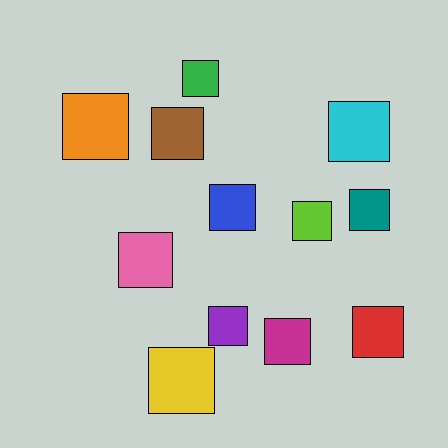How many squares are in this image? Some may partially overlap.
There are 12 squares.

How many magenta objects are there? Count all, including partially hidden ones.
There is 1 magenta object.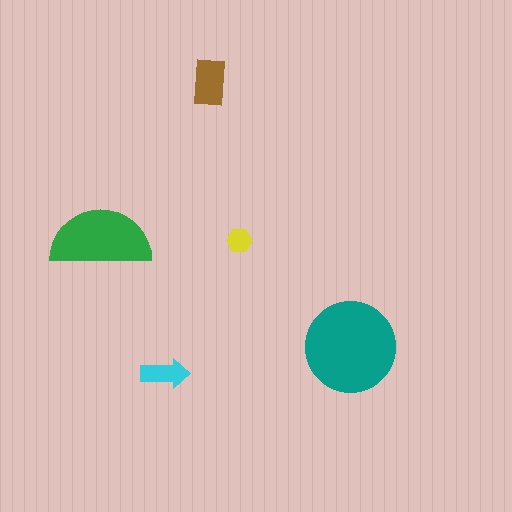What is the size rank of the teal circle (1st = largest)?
1st.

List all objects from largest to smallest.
The teal circle, the green semicircle, the brown rectangle, the cyan arrow, the yellow hexagon.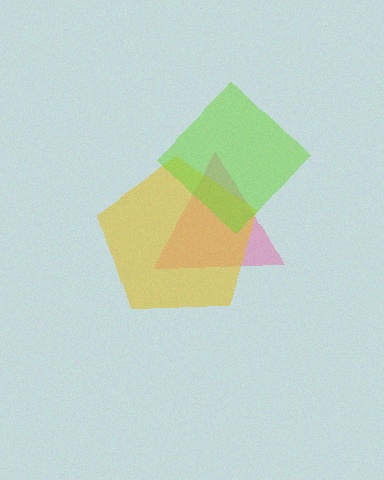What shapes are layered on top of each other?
The layered shapes are: a pink triangle, a yellow pentagon, a lime diamond.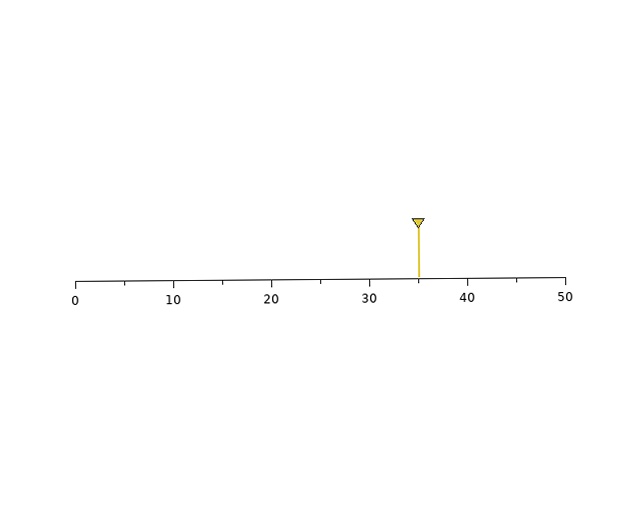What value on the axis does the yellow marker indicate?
The marker indicates approximately 35.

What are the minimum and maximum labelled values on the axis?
The axis runs from 0 to 50.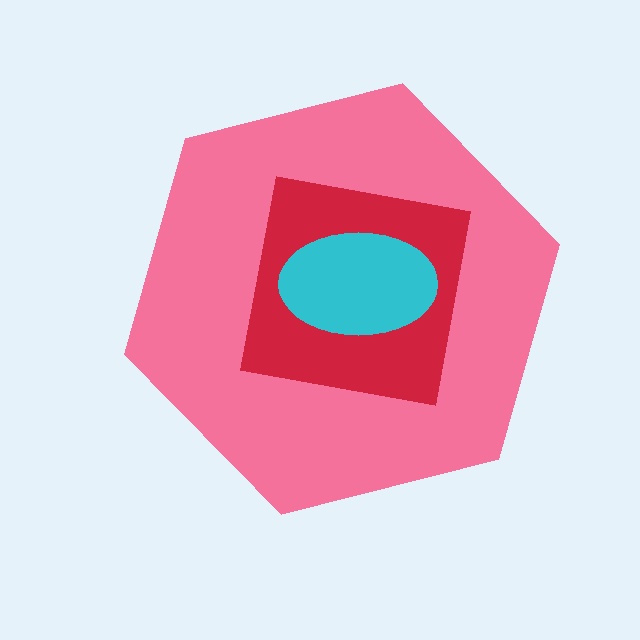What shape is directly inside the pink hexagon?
The red square.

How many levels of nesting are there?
3.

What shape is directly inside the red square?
The cyan ellipse.